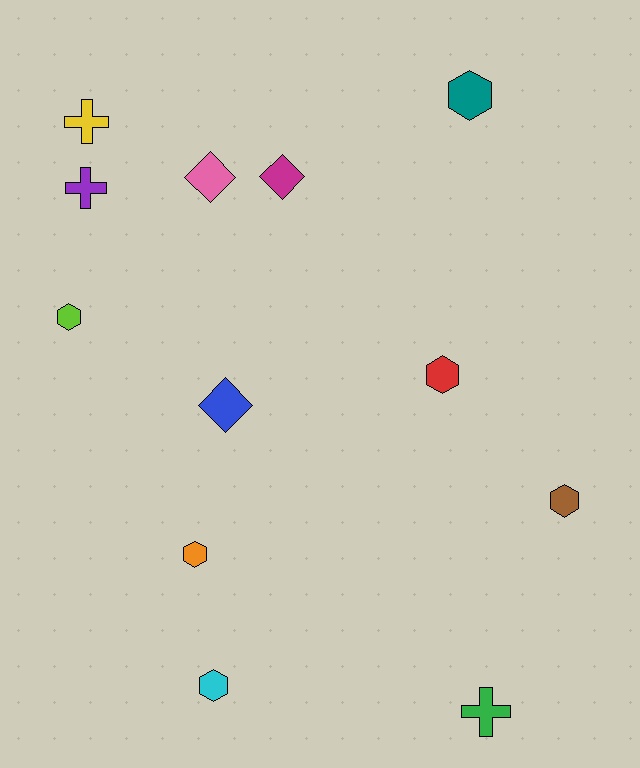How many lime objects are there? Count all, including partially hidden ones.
There is 1 lime object.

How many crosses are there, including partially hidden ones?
There are 3 crosses.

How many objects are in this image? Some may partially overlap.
There are 12 objects.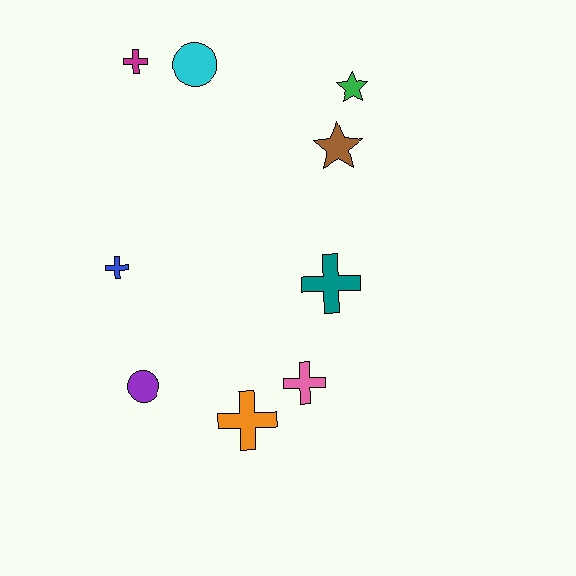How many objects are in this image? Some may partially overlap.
There are 9 objects.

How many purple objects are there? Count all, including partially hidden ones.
There is 1 purple object.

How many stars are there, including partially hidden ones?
There are 2 stars.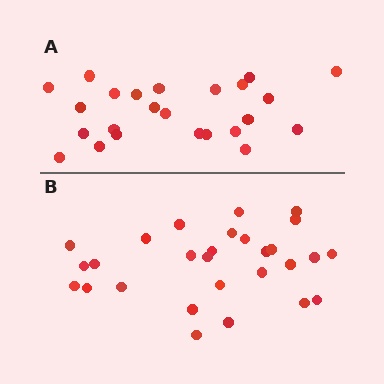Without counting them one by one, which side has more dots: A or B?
Region B (the bottom region) has more dots.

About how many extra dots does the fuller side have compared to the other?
Region B has about 4 more dots than region A.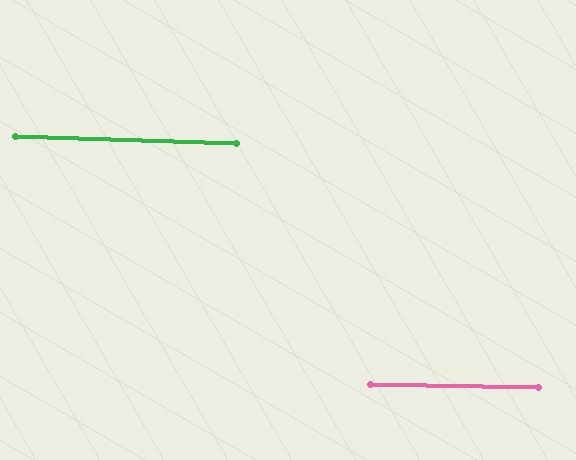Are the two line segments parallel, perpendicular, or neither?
Parallel — their directions differ by only 0.7°.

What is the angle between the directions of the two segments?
Approximately 1 degree.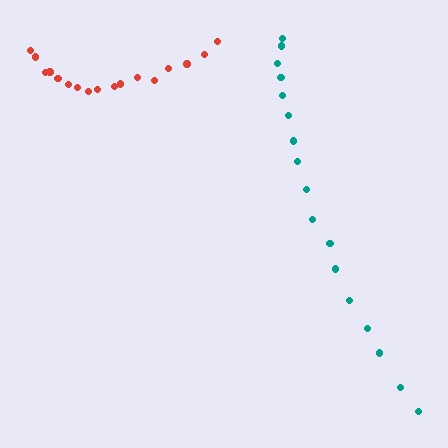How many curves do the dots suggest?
There are 2 distinct paths.